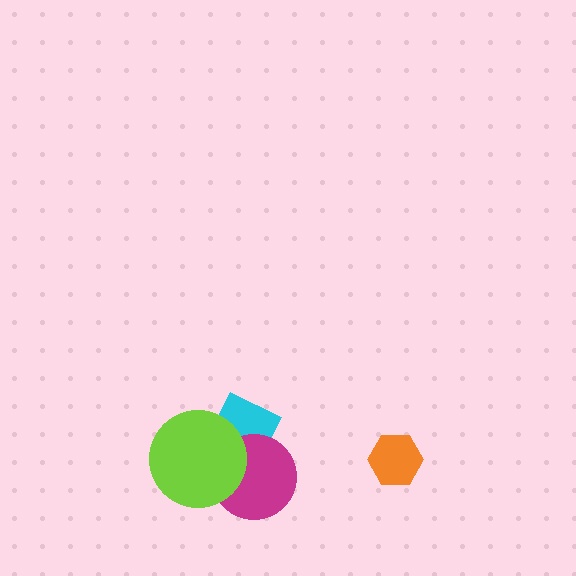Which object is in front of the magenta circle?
The lime circle is in front of the magenta circle.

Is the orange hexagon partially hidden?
No, no other shape covers it.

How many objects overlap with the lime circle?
2 objects overlap with the lime circle.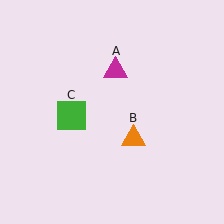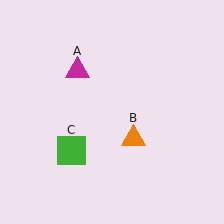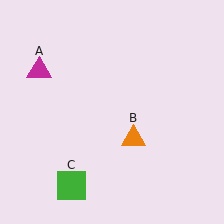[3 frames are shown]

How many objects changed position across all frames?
2 objects changed position: magenta triangle (object A), green square (object C).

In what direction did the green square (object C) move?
The green square (object C) moved down.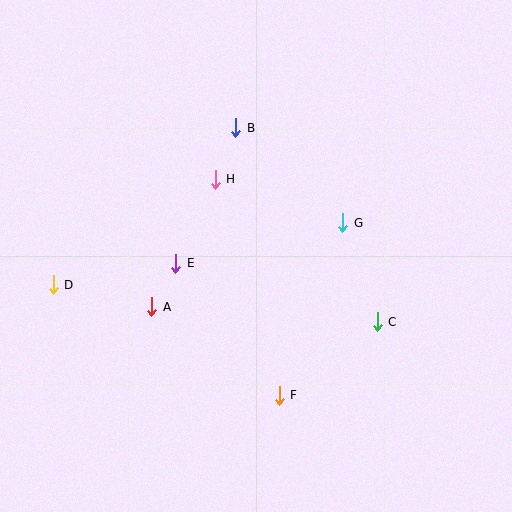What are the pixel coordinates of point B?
Point B is at (236, 128).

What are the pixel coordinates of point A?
Point A is at (152, 307).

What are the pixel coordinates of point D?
Point D is at (53, 285).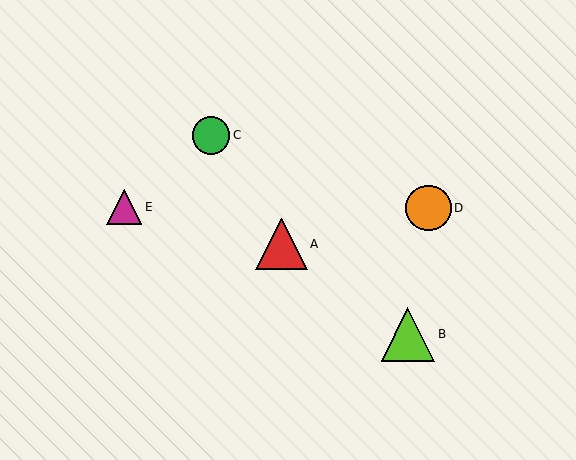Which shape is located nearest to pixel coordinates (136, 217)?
The magenta triangle (labeled E) at (124, 207) is nearest to that location.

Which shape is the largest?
The lime triangle (labeled B) is the largest.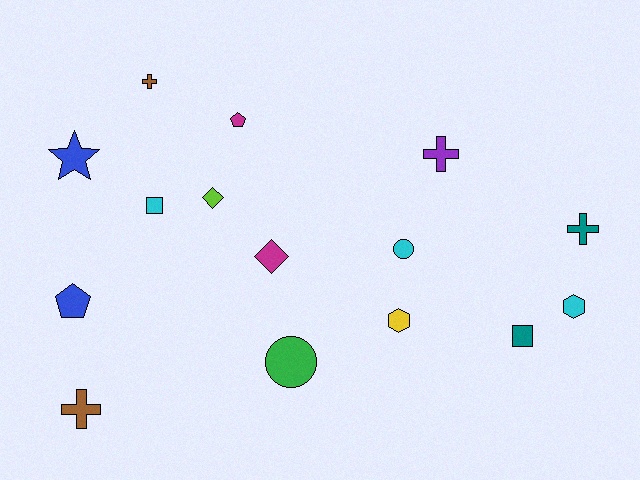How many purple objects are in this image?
There is 1 purple object.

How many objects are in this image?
There are 15 objects.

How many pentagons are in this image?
There are 2 pentagons.